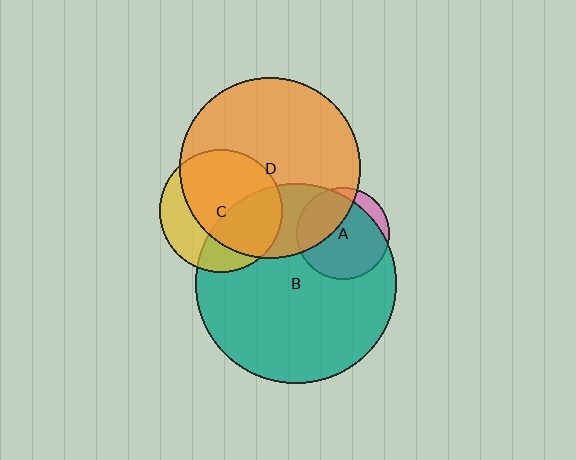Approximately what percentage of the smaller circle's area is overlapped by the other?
Approximately 85%.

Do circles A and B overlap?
Yes.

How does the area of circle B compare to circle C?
Approximately 2.6 times.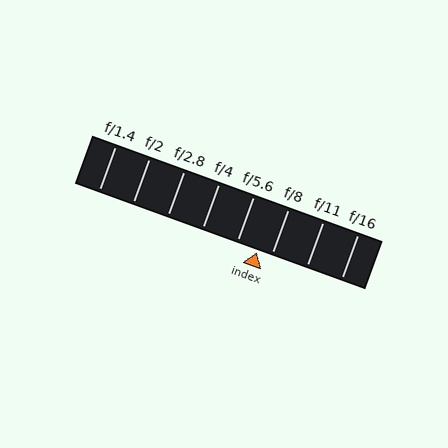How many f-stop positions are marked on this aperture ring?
There are 8 f-stop positions marked.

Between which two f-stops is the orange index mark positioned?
The index mark is between f/5.6 and f/8.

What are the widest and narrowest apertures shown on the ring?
The widest aperture shown is f/1.4 and the narrowest is f/16.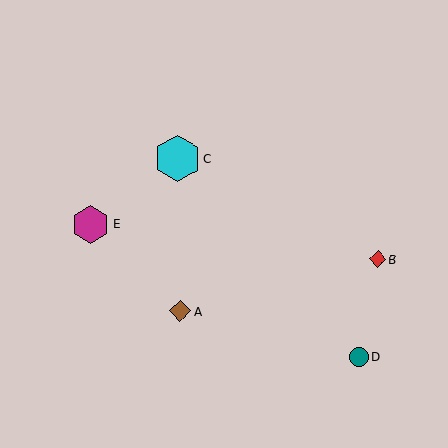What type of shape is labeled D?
Shape D is a teal circle.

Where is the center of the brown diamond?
The center of the brown diamond is at (180, 311).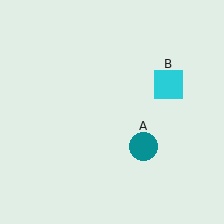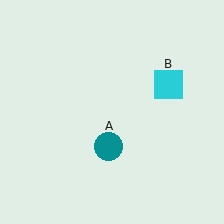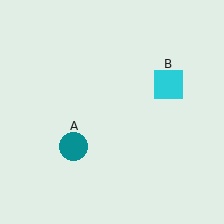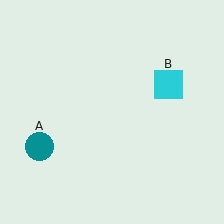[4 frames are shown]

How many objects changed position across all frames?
1 object changed position: teal circle (object A).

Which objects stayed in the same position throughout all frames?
Cyan square (object B) remained stationary.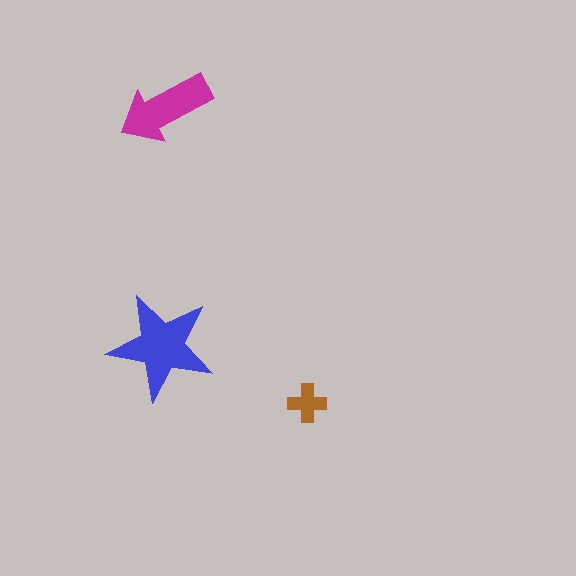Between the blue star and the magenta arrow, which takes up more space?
The blue star.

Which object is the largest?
The blue star.